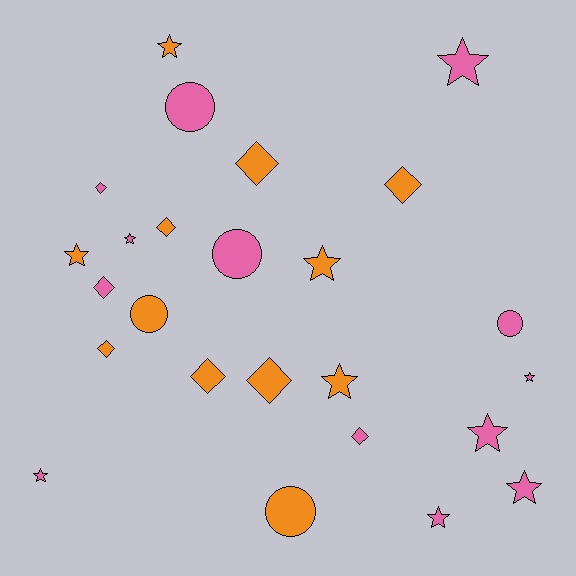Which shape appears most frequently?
Star, with 11 objects.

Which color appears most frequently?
Pink, with 13 objects.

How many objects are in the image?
There are 25 objects.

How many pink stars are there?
There are 7 pink stars.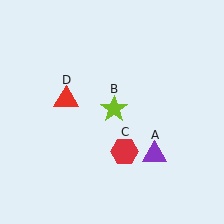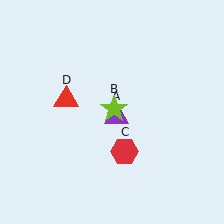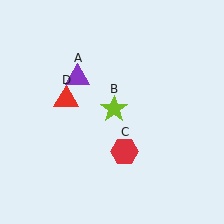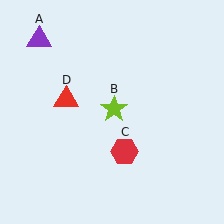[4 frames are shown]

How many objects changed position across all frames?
1 object changed position: purple triangle (object A).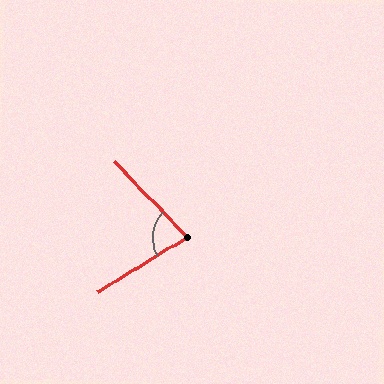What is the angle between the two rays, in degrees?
Approximately 77 degrees.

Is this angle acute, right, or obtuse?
It is acute.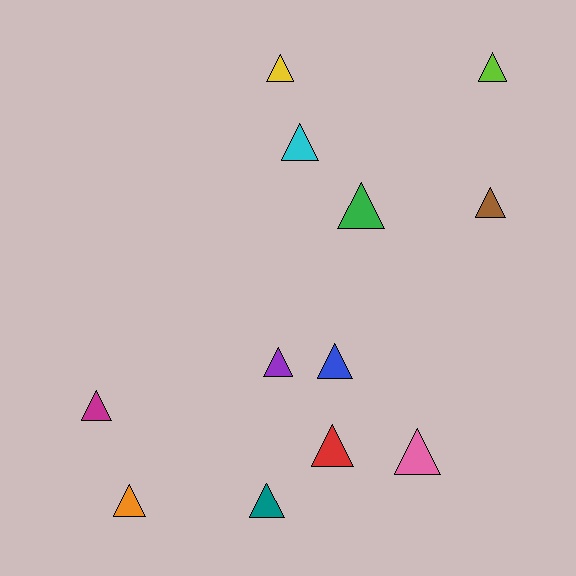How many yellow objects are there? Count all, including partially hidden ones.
There is 1 yellow object.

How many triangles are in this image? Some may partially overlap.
There are 12 triangles.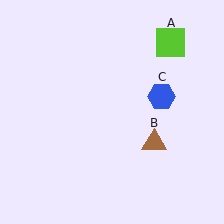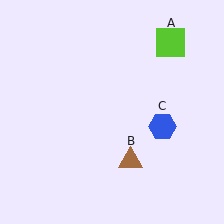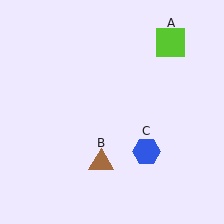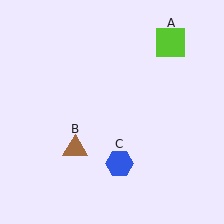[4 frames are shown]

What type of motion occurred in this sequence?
The brown triangle (object B), blue hexagon (object C) rotated clockwise around the center of the scene.